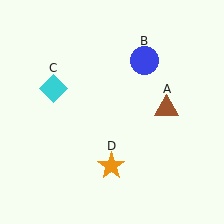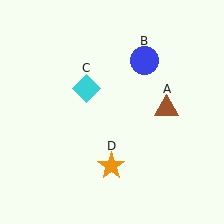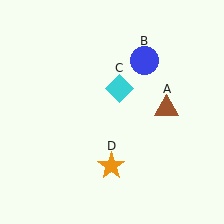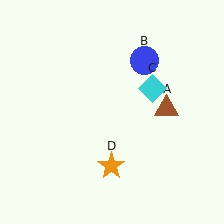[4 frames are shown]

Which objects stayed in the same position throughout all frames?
Brown triangle (object A) and blue circle (object B) and orange star (object D) remained stationary.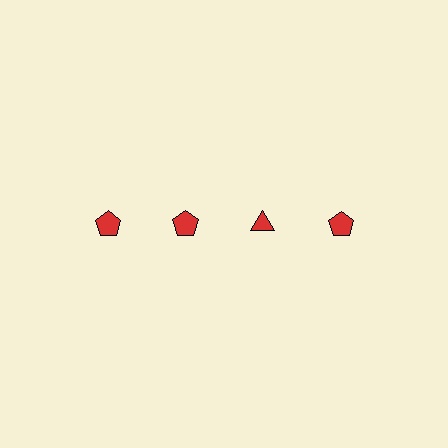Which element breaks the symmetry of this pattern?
The red triangle in the top row, center column breaks the symmetry. All other shapes are red pentagons.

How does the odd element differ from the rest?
It has a different shape: triangle instead of pentagon.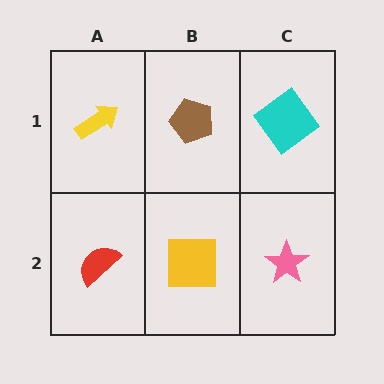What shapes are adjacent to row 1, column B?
A yellow square (row 2, column B), a yellow arrow (row 1, column A), a cyan diamond (row 1, column C).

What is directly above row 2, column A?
A yellow arrow.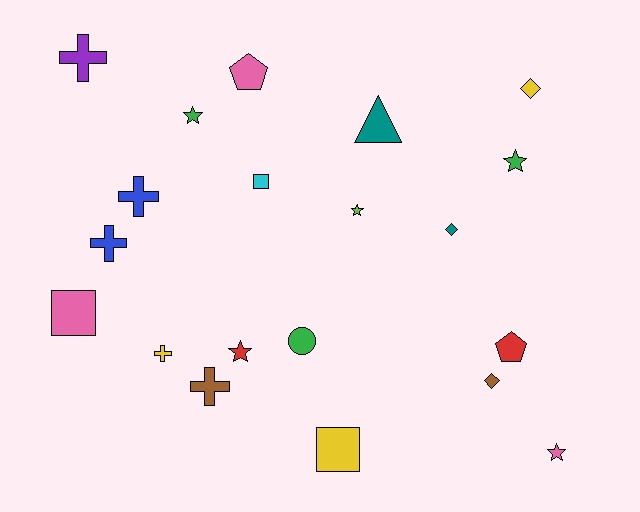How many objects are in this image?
There are 20 objects.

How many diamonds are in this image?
There are 3 diamonds.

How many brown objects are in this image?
There are 2 brown objects.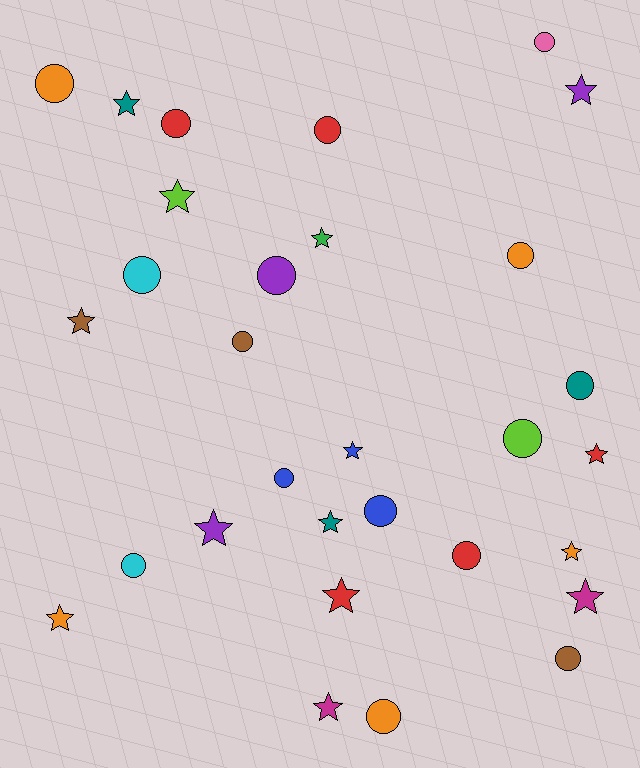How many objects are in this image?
There are 30 objects.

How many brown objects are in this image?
There are 3 brown objects.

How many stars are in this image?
There are 14 stars.